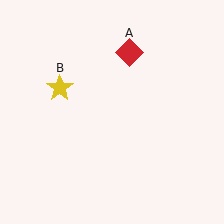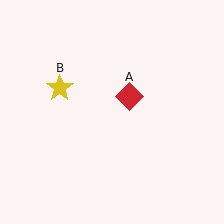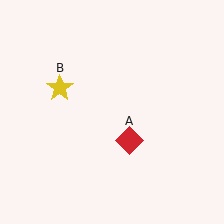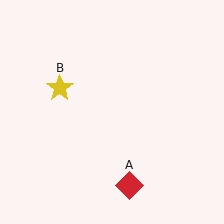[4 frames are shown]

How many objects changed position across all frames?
1 object changed position: red diamond (object A).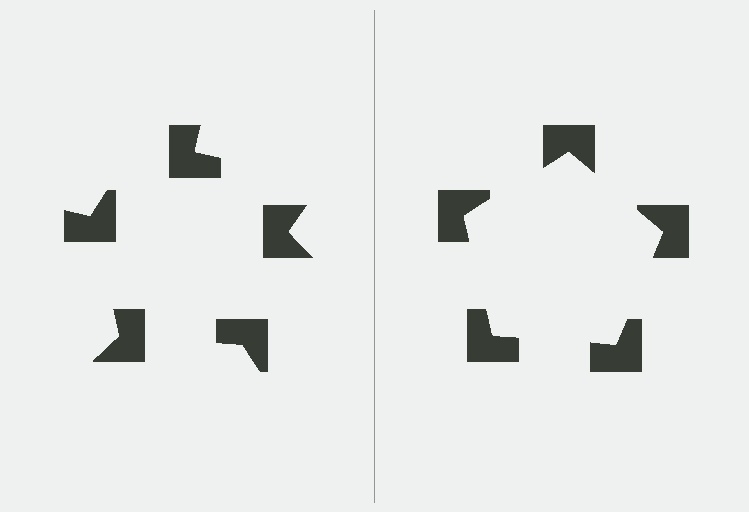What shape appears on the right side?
An illusory pentagon.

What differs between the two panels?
The notched squares are positioned identically on both sides; only the wedge orientations differ. On the right they align to a pentagon; on the left they are misaligned.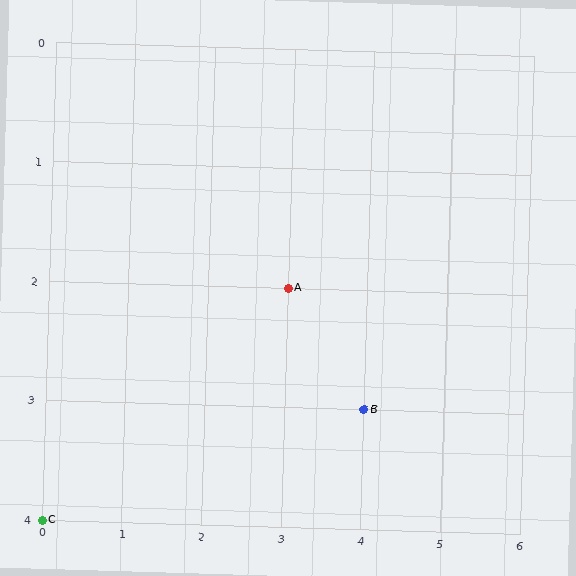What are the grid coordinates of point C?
Point C is at grid coordinates (0, 4).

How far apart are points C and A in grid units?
Points C and A are 3 columns and 2 rows apart (about 3.6 grid units diagonally).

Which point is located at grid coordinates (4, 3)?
Point B is at (4, 3).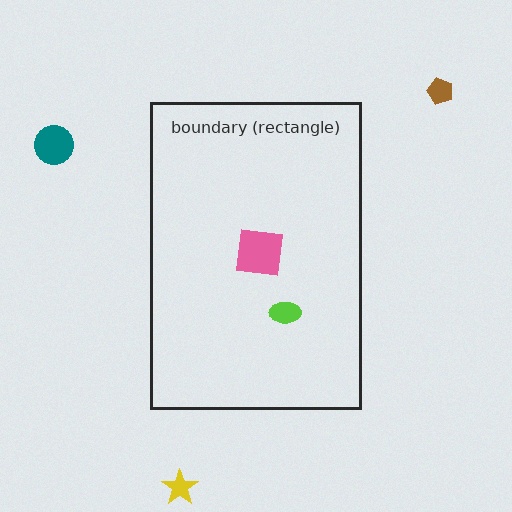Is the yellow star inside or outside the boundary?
Outside.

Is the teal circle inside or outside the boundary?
Outside.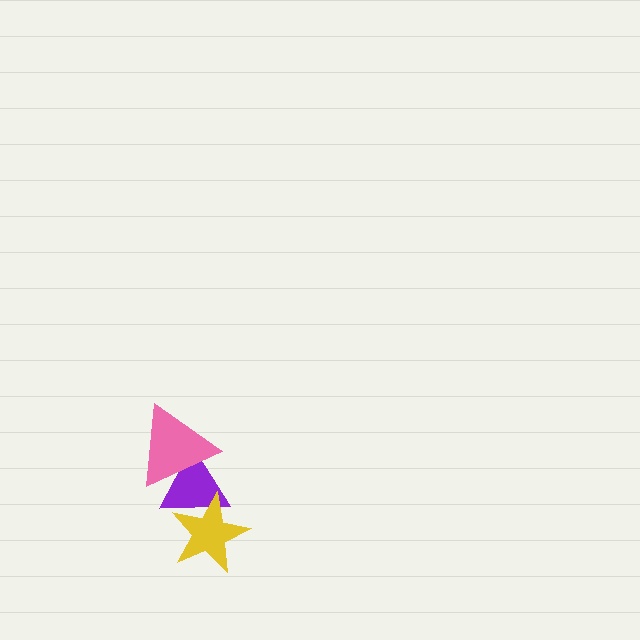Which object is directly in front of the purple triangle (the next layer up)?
The pink triangle is directly in front of the purple triangle.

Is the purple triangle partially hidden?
Yes, it is partially covered by another shape.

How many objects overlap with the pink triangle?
1 object overlaps with the pink triangle.